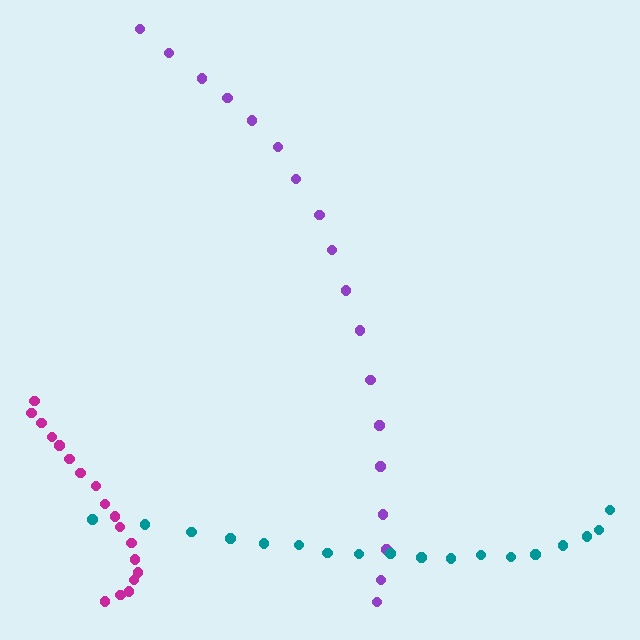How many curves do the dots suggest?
There are 3 distinct paths.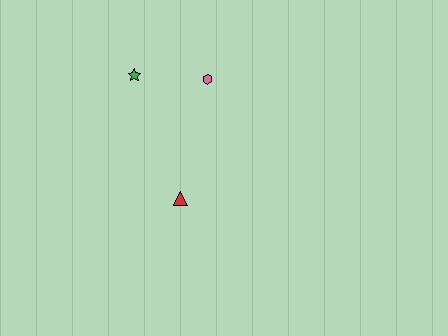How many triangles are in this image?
There is 1 triangle.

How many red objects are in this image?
There is 1 red object.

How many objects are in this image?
There are 3 objects.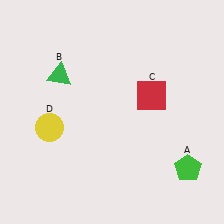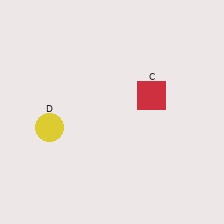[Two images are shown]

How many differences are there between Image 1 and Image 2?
There are 2 differences between the two images.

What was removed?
The green triangle (B), the green pentagon (A) were removed in Image 2.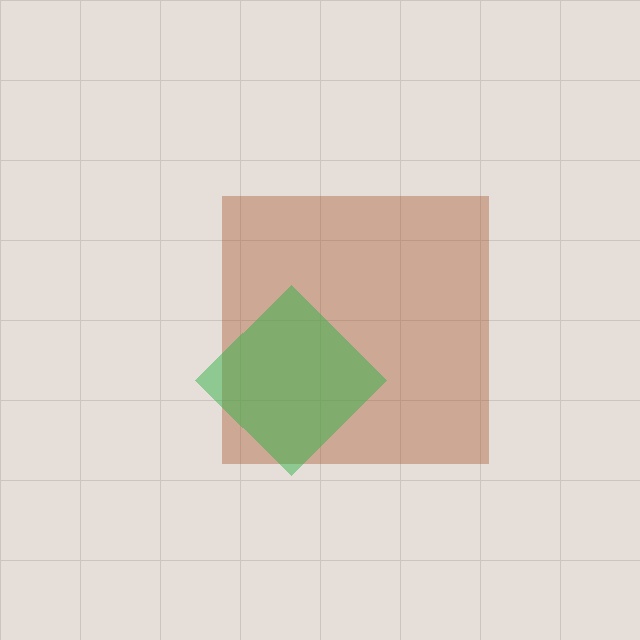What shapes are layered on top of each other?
The layered shapes are: a brown square, a green diamond.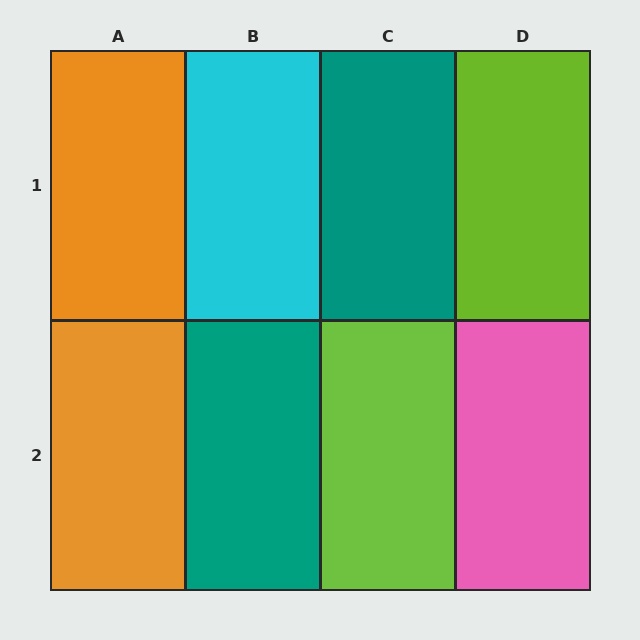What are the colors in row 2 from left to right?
Orange, teal, lime, pink.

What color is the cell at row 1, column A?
Orange.